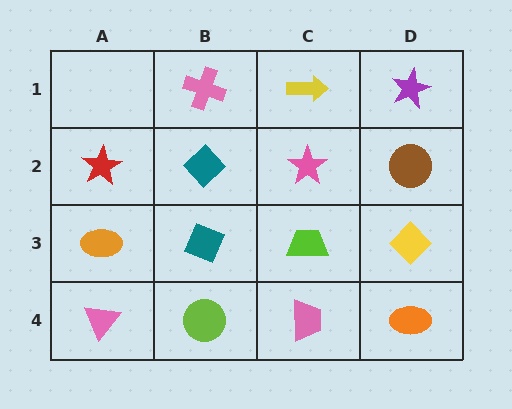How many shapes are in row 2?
4 shapes.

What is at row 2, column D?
A brown circle.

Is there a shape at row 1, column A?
No, that cell is empty.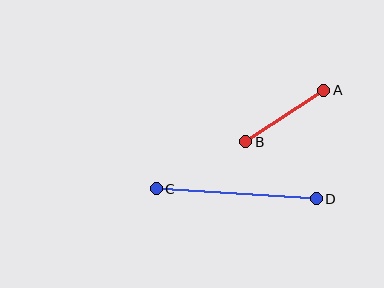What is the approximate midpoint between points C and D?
The midpoint is at approximately (236, 194) pixels.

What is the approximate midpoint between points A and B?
The midpoint is at approximately (285, 116) pixels.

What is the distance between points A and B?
The distance is approximately 94 pixels.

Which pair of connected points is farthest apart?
Points C and D are farthest apart.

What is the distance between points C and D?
The distance is approximately 160 pixels.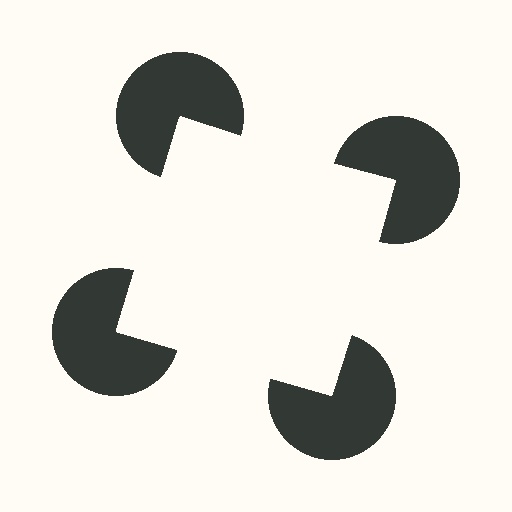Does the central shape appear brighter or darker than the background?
It typically appears slightly brighter than the background, even though no actual brightness change is drawn.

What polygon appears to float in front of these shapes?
An illusory square — its edges are inferred from the aligned wedge cuts in the pac-man discs, not physically drawn.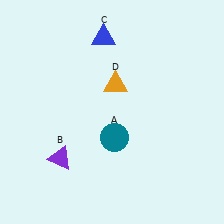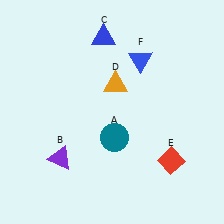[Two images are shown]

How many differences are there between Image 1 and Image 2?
There are 2 differences between the two images.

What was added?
A red diamond (E), a blue triangle (F) were added in Image 2.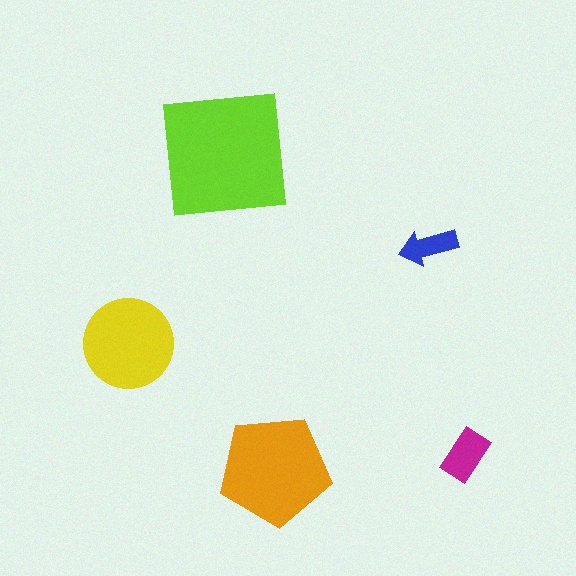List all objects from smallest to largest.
The blue arrow, the magenta rectangle, the yellow circle, the orange pentagon, the lime square.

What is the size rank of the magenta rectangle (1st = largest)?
4th.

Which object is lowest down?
The orange pentagon is bottommost.